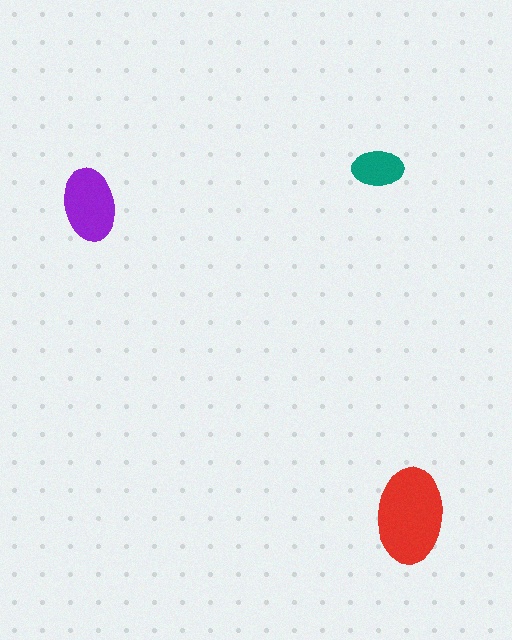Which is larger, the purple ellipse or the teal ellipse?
The purple one.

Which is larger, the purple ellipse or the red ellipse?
The red one.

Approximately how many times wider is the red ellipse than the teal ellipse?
About 2 times wider.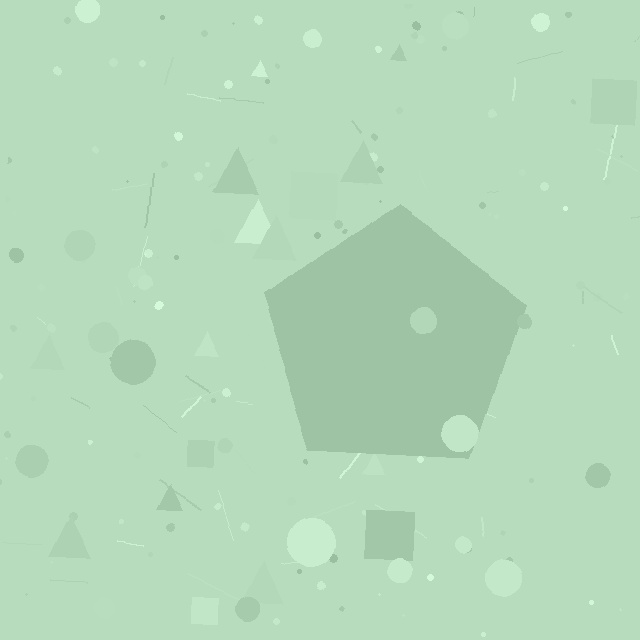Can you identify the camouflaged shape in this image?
The camouflaged shape is a pentagon.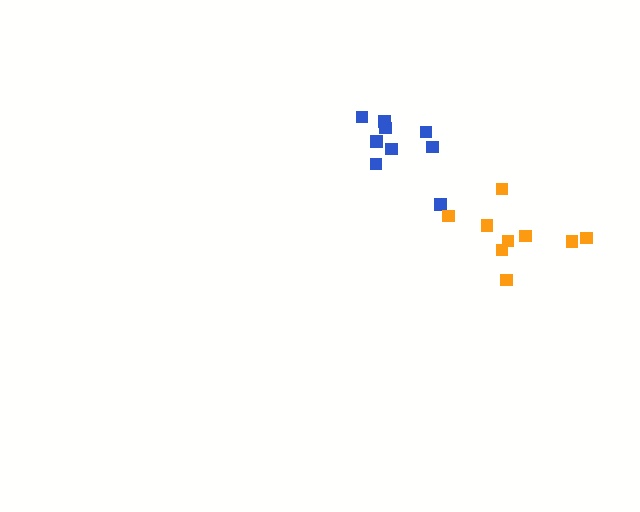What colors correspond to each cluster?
The clusters are colored: blue, orange.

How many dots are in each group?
Group 1: 9 dots, Group 2: 9 dots (18 total).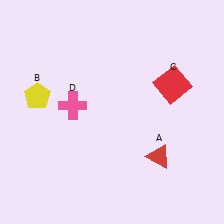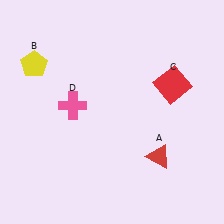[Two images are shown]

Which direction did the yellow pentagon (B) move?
The yellow pentagon (B) moved up.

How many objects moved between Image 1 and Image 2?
1 object moved between the two images.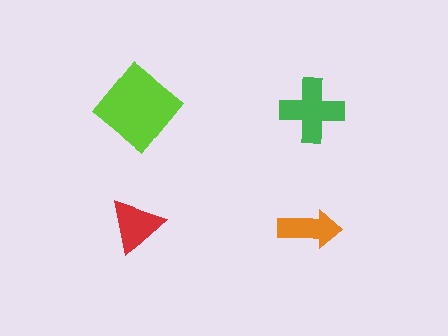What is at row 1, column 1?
A lime diamond.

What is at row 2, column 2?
An orange arrow.